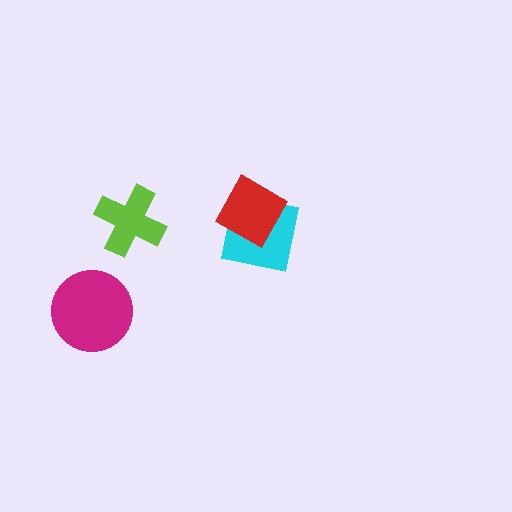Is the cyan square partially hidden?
Yes, it is partially covered by another shape.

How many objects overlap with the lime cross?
0 objects overlap with the lime cross.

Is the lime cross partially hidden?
No, no other shape covers it.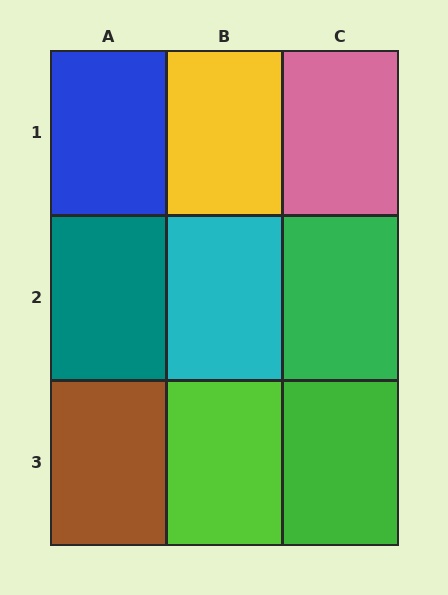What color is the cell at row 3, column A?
Brown.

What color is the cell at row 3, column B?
Lime.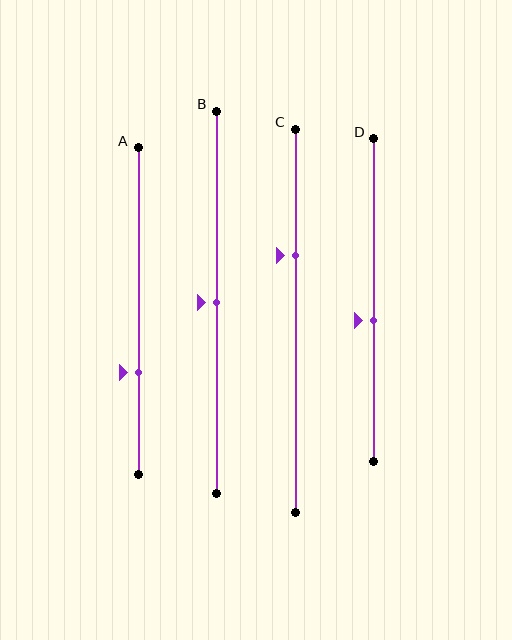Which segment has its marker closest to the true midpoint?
Segment B has its marker closest to the true midpoint.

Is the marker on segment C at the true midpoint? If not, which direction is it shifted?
No, the marker on segment C is shifted upward by about 17% of the segment length.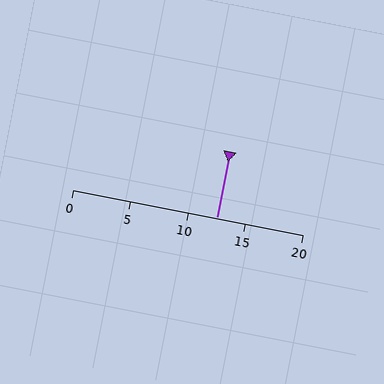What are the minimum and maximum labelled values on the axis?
The axis runs from 0 to 20.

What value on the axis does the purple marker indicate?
The marker indicates approximately 12.5.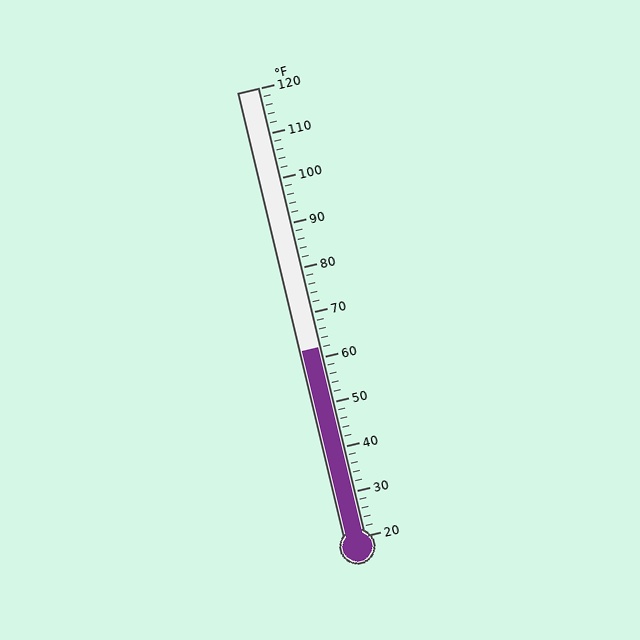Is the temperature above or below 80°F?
The temperature is below 80°F.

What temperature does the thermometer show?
The thermometer shows approximately 62°F.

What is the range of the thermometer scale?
The thermometer scale ranges from 20°F to 120°F.